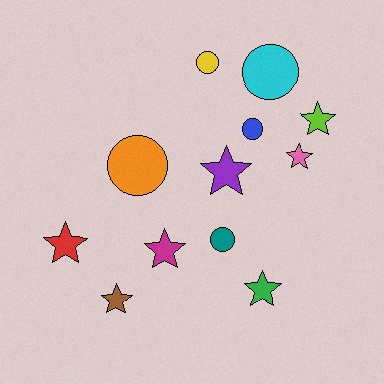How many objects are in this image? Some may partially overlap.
There are 12 objects.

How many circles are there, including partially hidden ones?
There are 5 circles.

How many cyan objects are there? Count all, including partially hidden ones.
There is 1 cyan object.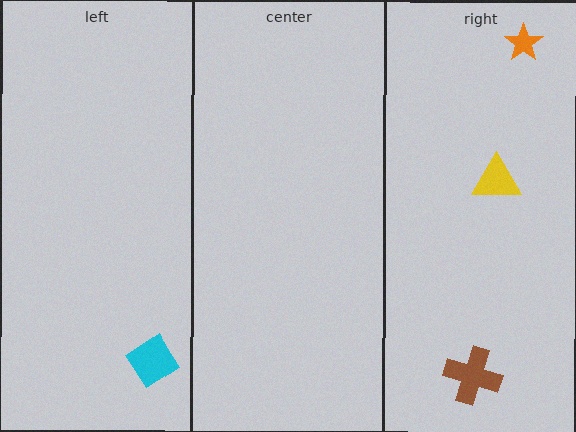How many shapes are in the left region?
1.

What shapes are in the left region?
The cyan diamond.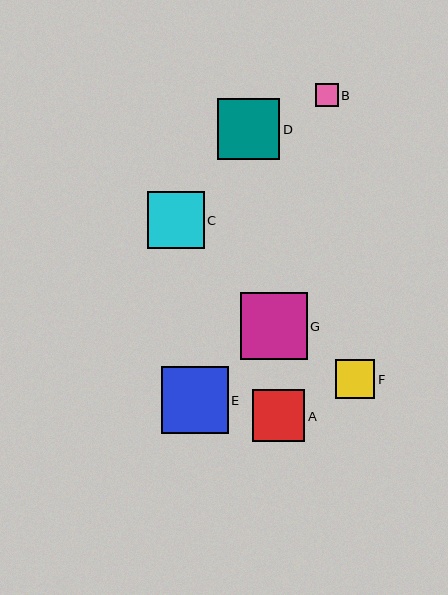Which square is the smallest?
Square B is the smallest with a size of approximately 23 pixels.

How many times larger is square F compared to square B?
Square F is approximately 1.7 times the size of square B.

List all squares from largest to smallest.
From largest to smallest: E, G, D, C, A, F, B.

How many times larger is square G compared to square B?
Square G is approximately 2.9 times the size of square B.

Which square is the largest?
Square E is the largest with a size of approximately 67 pixels.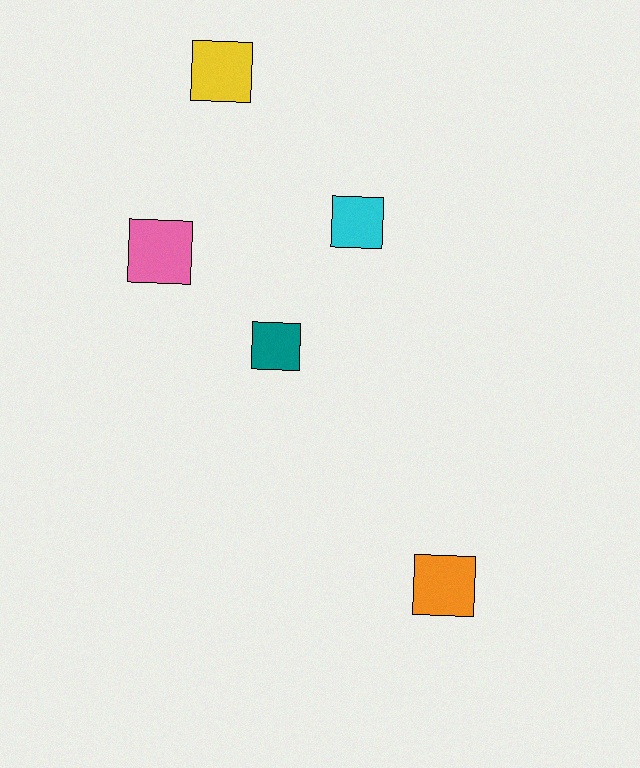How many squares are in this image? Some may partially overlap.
There are 5 squares.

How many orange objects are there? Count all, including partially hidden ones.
There is 1 orange object.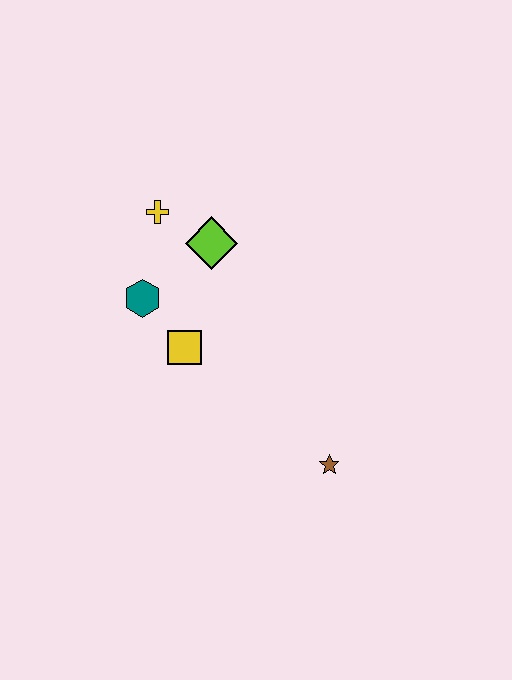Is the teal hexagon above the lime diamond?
No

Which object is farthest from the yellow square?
The brown star is farthest from the yellow square.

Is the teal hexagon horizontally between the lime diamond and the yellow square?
No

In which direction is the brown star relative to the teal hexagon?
The brown star is to the right of the teal hexagon.